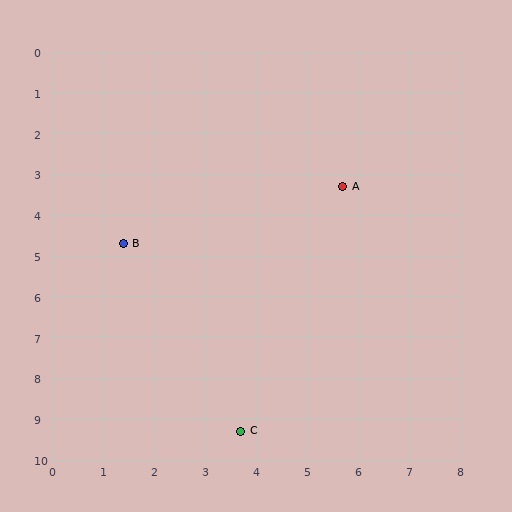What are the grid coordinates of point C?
Point C is at approximately (3.7, 9.3).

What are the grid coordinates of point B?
Point B is at approximately (1.4, 4.7).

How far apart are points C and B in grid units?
Points C and B are about 5.1 grid units apart.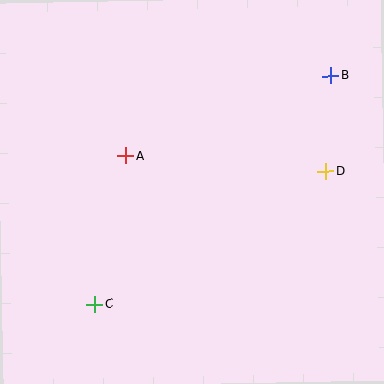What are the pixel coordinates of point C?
Point C is at (95, 304).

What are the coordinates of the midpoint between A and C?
The midpoint between A and C is at (110, 230).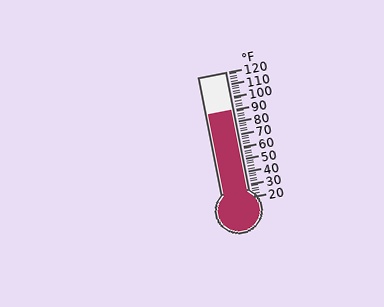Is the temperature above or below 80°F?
The temperature is above 80°F.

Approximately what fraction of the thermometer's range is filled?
The thermometer is filled to approximately 70% of its range.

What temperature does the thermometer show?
The thermometer shows approximately 90°F.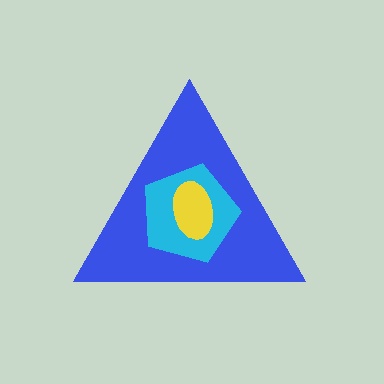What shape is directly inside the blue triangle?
The cyan pentagon.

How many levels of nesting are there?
3.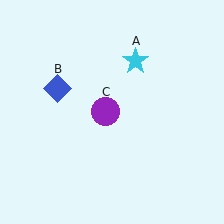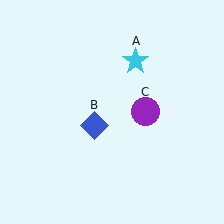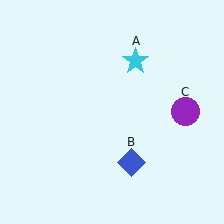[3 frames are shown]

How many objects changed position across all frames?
2 objects changed position: blue diamond (object B), purple circle (object C).